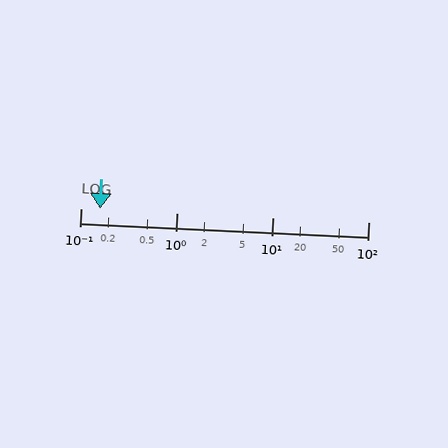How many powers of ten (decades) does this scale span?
The scale spans 3 decades, from 0.1 to 100.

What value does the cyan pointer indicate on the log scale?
The pointer indicates approximately 0.16.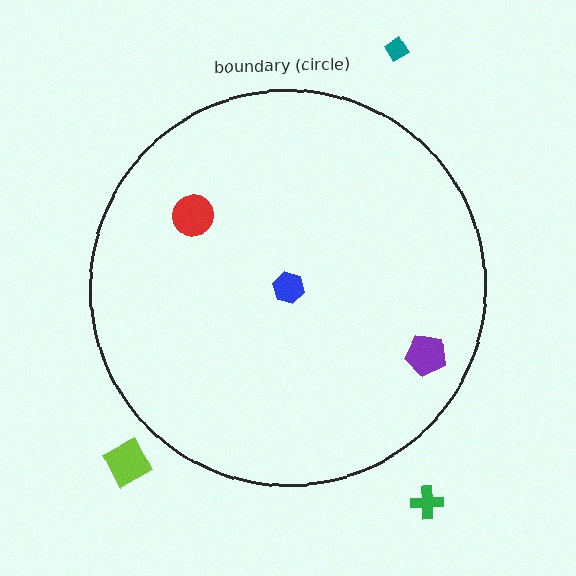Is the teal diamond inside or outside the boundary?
Outside.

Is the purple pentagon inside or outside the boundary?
Inside.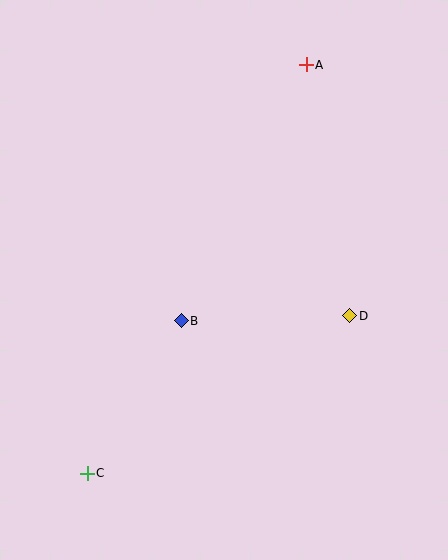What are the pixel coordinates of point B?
Point B is at (181, 321).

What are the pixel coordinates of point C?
Point C is at (87, 473).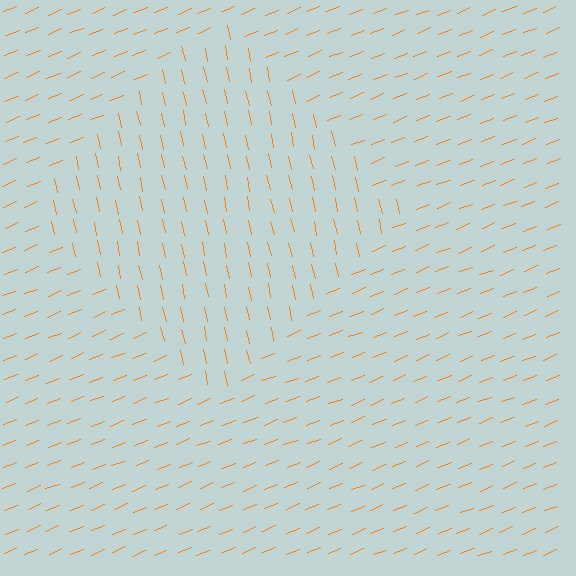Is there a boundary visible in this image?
Yes, there is a texture boundary formed by a change in line orientation.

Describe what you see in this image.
The image is filled with small orange line segments. A diamond region in the image has lines oriented differently from the surrounding lines, creating a visible texture boundary.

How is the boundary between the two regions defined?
The boundary is defined purely by a change in line orientation (approximately 80 degrees difference). All lines are the same color and thickness.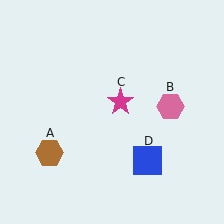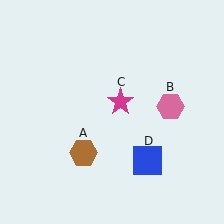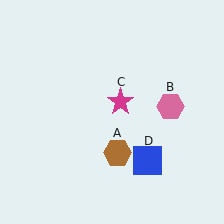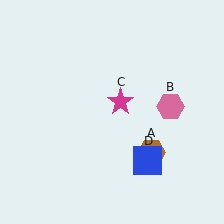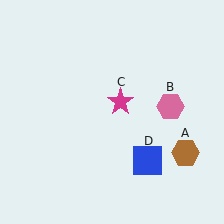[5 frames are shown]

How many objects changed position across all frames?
1 object changed position: brown hexagon (object A).